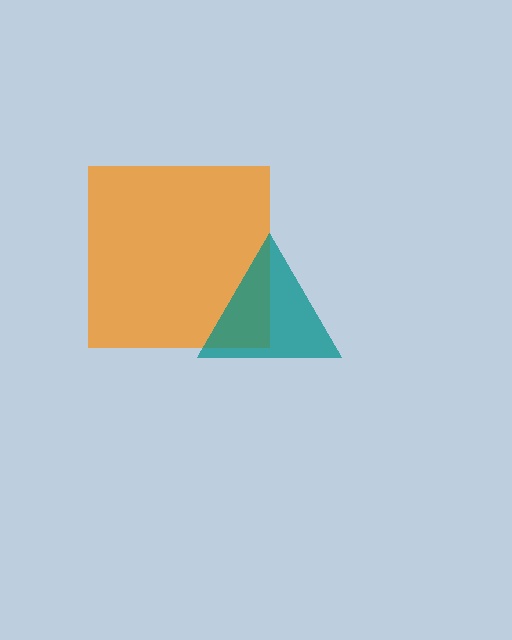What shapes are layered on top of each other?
The layered shapes are: an orange square, a teal triangle.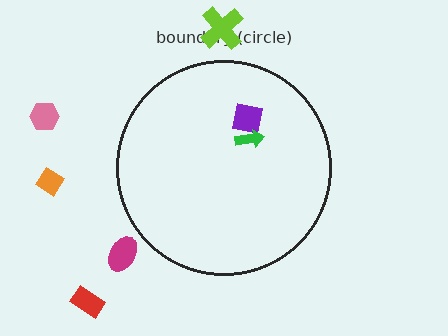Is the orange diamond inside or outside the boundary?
Outside.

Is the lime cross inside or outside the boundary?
Outside.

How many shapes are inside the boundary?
2 inside, 5 outside.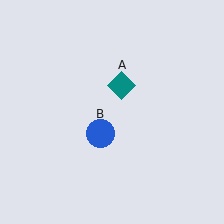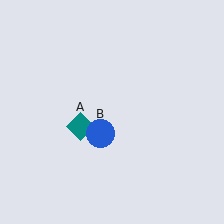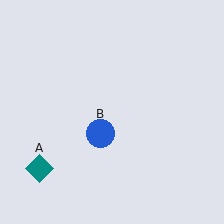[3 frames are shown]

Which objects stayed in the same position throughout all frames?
Blue circle (object B) remained stationary.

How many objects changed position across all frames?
1 object changed position: teal diamond (object A).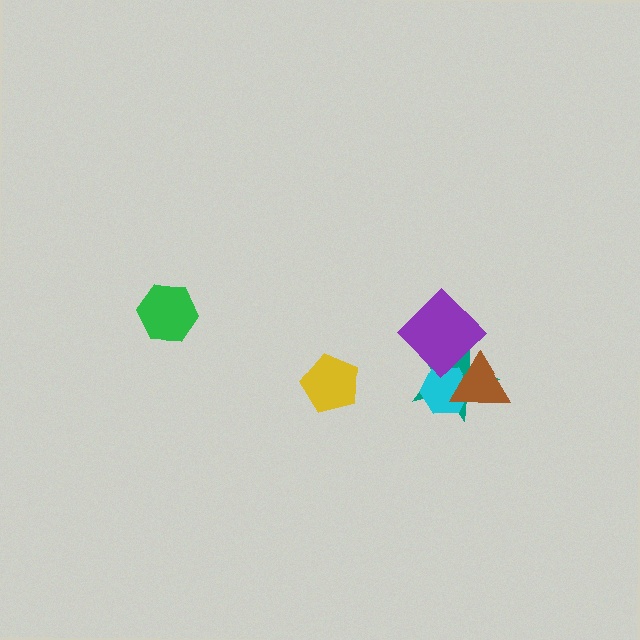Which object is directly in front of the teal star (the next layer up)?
The cyan hexagon is directly in front of the teal star.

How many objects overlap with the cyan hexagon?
3 objects overlap with the cyan hexagon.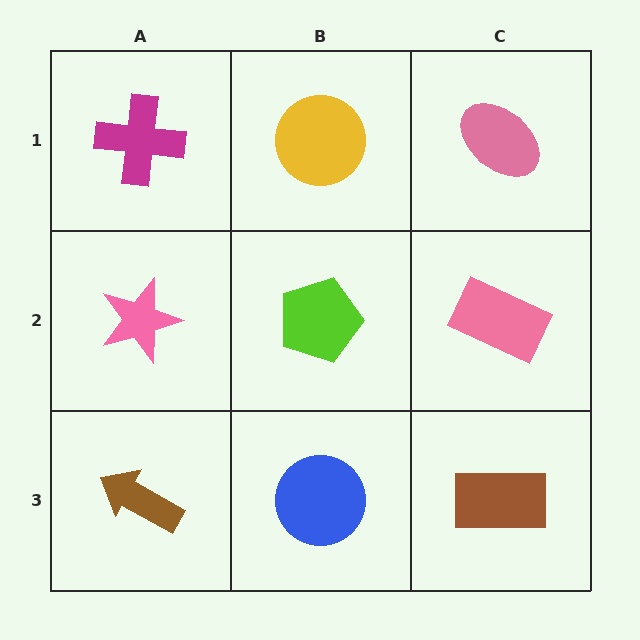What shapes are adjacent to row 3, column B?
A lime pentagon (row 2, column B), a brown arrow (row 3, column A), a brown rectangle (row 3, column C).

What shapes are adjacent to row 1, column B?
A lime pentagon (row 2, column B), a magenta cross (row 1, column A), a pink ellipse (row 1, column C).